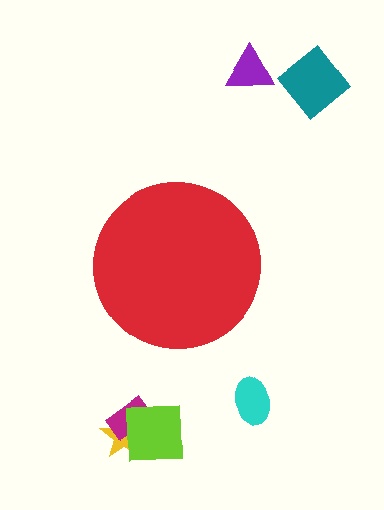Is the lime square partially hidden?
No, the lime square is fully visible.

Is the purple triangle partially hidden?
No, the purple triangle is fully visible.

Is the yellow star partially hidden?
No, the yellow star is fully visible.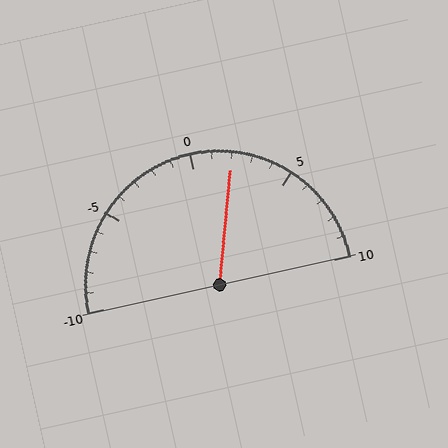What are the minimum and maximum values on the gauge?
The gauge ranges from -10 to 10.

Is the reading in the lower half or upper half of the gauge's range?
The reading is in the upper half of the range (-10 to 10).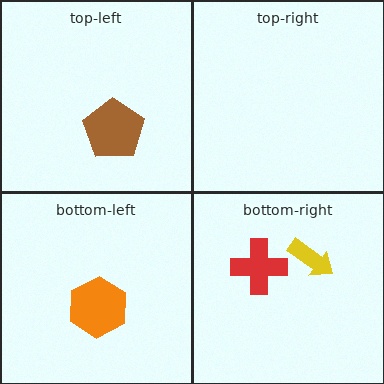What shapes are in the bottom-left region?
The orange hexagon.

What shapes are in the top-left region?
The brown pentagon.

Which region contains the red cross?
The bottom-right region.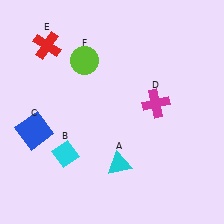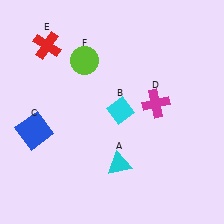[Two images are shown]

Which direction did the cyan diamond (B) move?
The cyan diamond (B) moved right.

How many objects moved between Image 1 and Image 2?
1 object moved between the two images.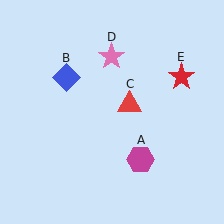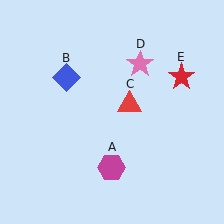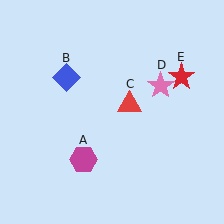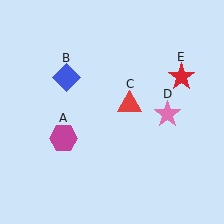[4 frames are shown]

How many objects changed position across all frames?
2 objects changed position: magenta hexagon (object A), pink star (object D).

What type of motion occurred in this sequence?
The magenta hexagon (object A), pink star (object D) rotated clockwise around the center of the scene.